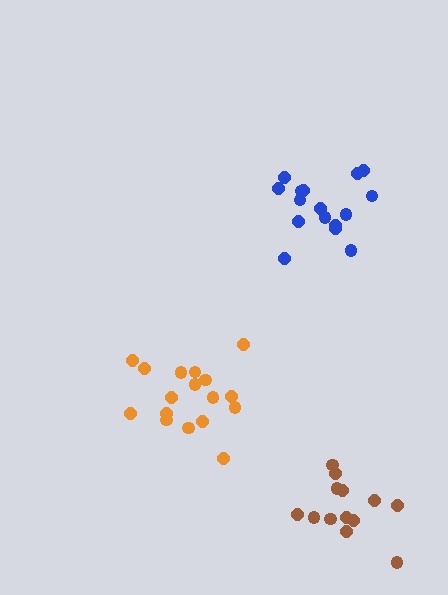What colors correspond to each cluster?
The clusters are colored: orange, blue, brown.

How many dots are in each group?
Group 1: 17 dots, Group 2: 16 dots, Group 3: 13 dots (46 total).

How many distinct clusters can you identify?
There are 3 distinct clusters.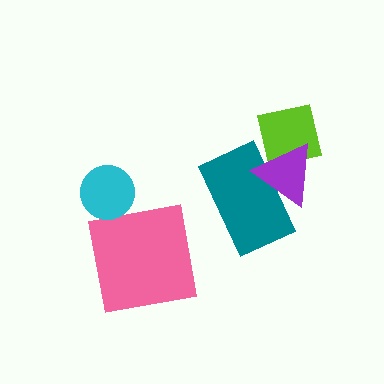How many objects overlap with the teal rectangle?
1 object overlaps with the teal rectangle.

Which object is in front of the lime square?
The purple triangle is in front of the lime square.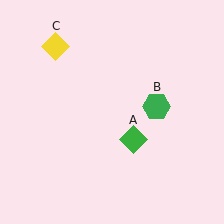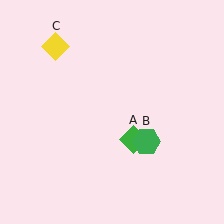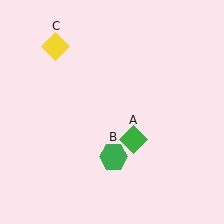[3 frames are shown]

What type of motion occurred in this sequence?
The green hexagon (object B) rotated clockwise around the center of the scene.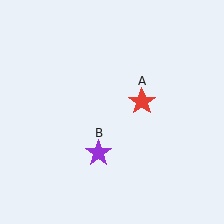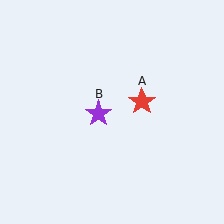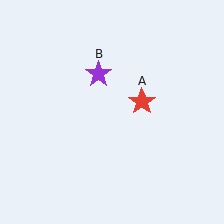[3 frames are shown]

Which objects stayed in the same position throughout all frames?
Red star (object A) remained stationary.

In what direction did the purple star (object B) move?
The purple star (object B) moved up.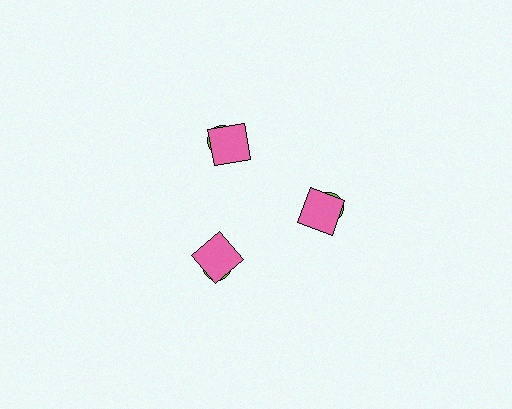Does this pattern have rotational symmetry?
Yes, this pattern has 3-fold rotational symmetry. It looks the same after rotating 120 degrees around the center.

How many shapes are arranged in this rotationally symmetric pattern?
There are 6 shapes, arranged in 3 groups of 2.